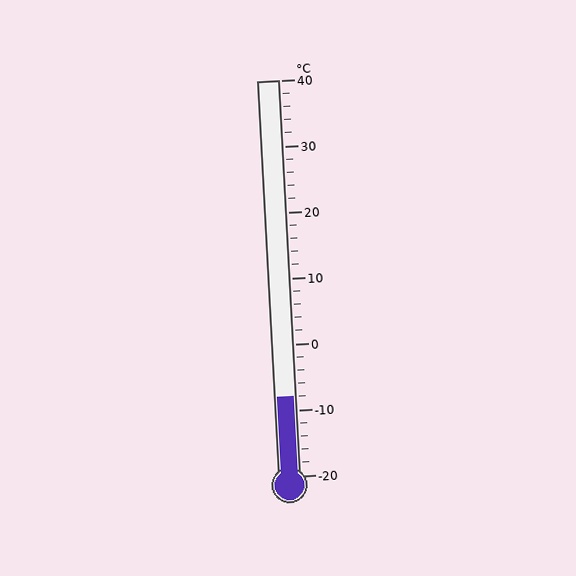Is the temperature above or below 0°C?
The temperature is below 0°C.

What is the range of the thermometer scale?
The thermometer scale ranges from -20°C to 40°C.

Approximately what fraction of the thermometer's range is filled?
The thermometer is filled to approximately 20% of its range.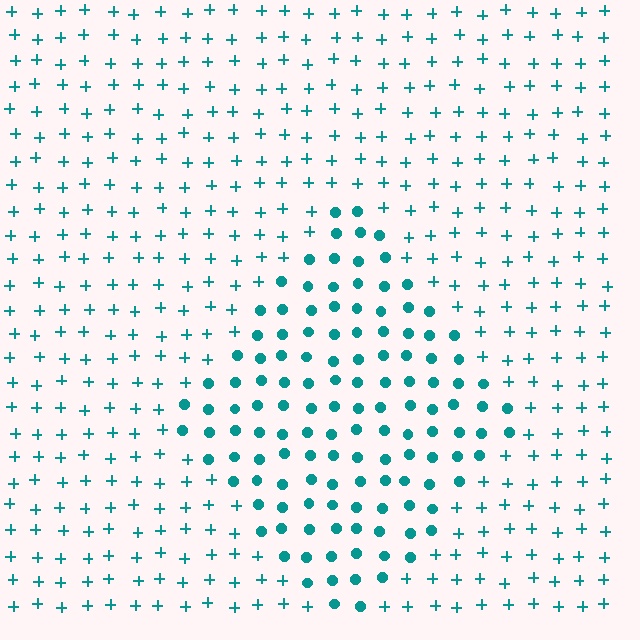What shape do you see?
I see a diamond.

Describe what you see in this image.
The image is filled with small teal elements arranged in a uniform grid. A diamond-shaped region contains circles, while the surrounding area contains plus signs. The boundary is defined purely by the change in element shape.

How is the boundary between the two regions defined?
The boundary is defined by a change in element shape: circles inside vs. plus signs outside. All elements share the same color and spacing.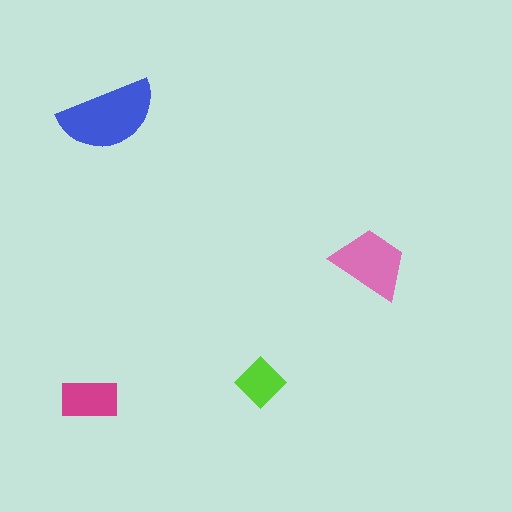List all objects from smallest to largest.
The lime diamond, the magenta rectangle, the pink trapezoid, the blue semicircle.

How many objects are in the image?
There are 4 objects in the image.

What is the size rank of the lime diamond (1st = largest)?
4th.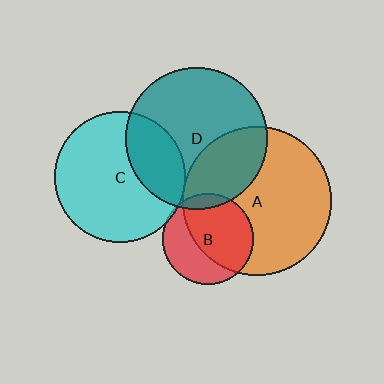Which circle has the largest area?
Circle A (orange).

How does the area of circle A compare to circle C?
Approximately 1.3 times.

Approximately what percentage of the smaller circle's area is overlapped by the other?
Approximately 5%.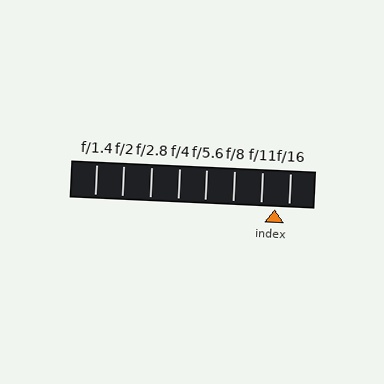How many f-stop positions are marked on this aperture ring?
There are 8 f-stop positions marked.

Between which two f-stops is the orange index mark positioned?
The index mark is between f/11 and f/16.